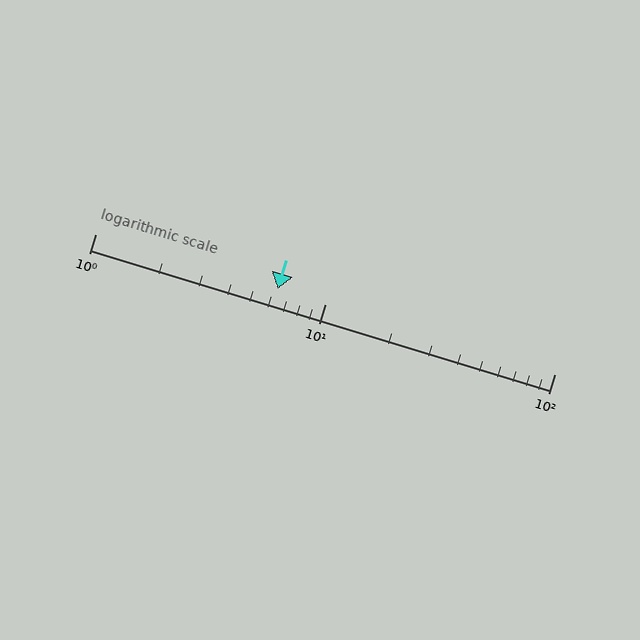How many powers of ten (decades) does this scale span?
The scale spans 2 decades, from 1 to 100.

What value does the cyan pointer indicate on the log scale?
The pointer indicates approximately 6.2.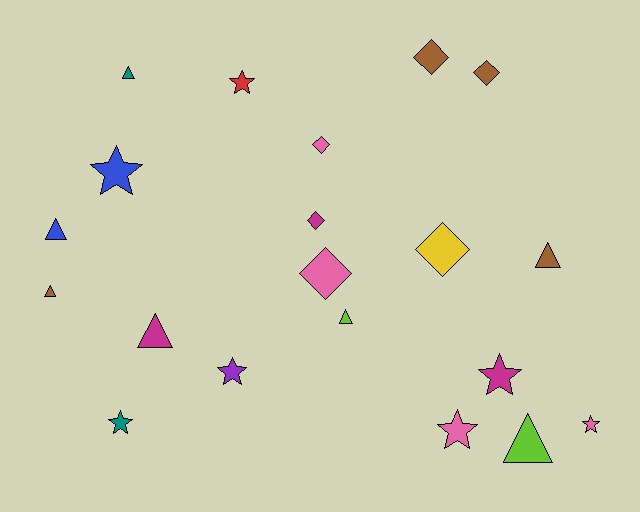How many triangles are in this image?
There are 7 triangles.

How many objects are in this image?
There are 20 objects.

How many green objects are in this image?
There are no green objects.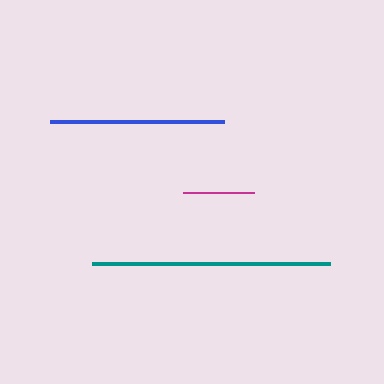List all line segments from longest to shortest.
From longest to shortest: teal, blue, magenta.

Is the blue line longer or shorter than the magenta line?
The blue line is longer than the magenta line.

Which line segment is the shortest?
The magenta line is the shortest at approximately 72 pixels.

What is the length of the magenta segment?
The magenta segment is approximately 72 pixels long.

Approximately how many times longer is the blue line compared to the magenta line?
The blue line is approximately 2.4 times the length of the magenta line.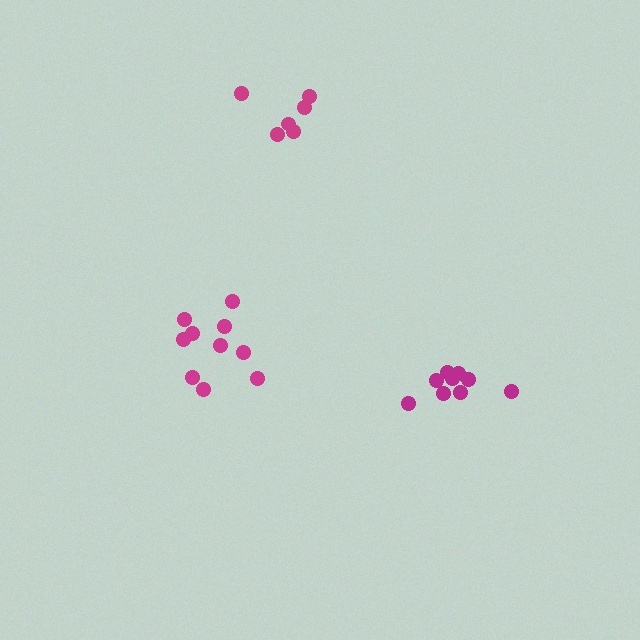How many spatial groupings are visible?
There are 3 spatial groupings.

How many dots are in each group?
Group 1: 9 dots, Group 2: 10 dots, Group 3: 6 dots (25 total).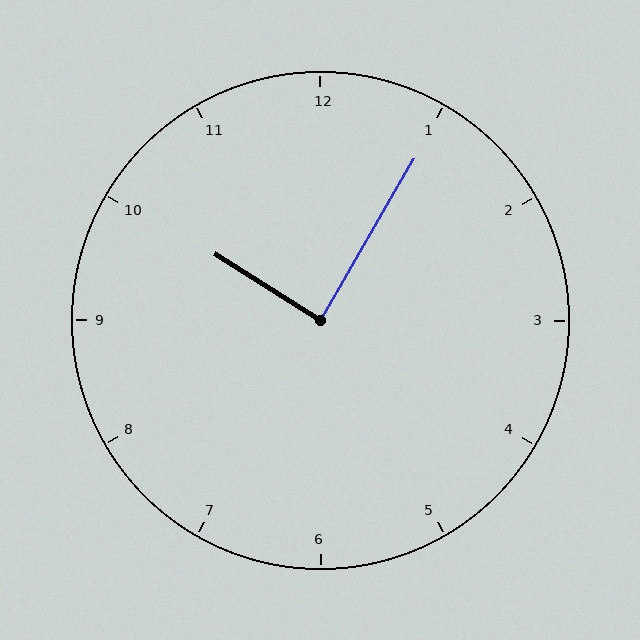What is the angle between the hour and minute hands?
Approximately 88 degrees.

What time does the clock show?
10:05.